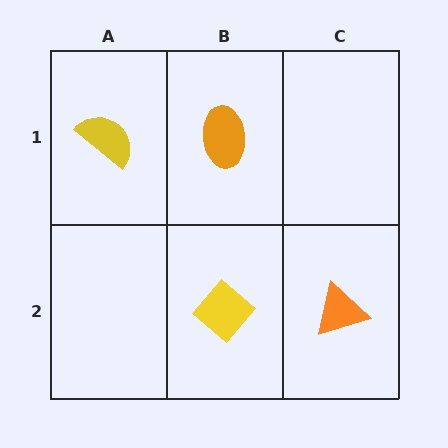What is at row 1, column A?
A yellow semicircle.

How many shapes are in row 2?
2 shapes.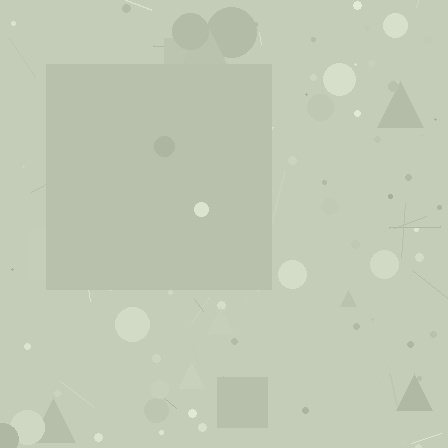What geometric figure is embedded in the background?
A square is embedded in the background.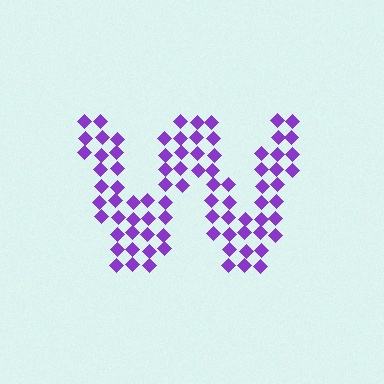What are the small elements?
The small elements are diamonds.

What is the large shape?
The large shape is the letter W.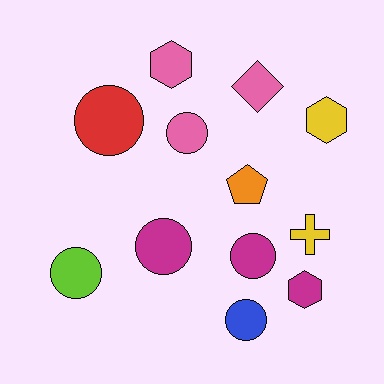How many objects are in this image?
There are 12 objects.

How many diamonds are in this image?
There is 1 diamond.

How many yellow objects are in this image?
There are 2 yellow objects.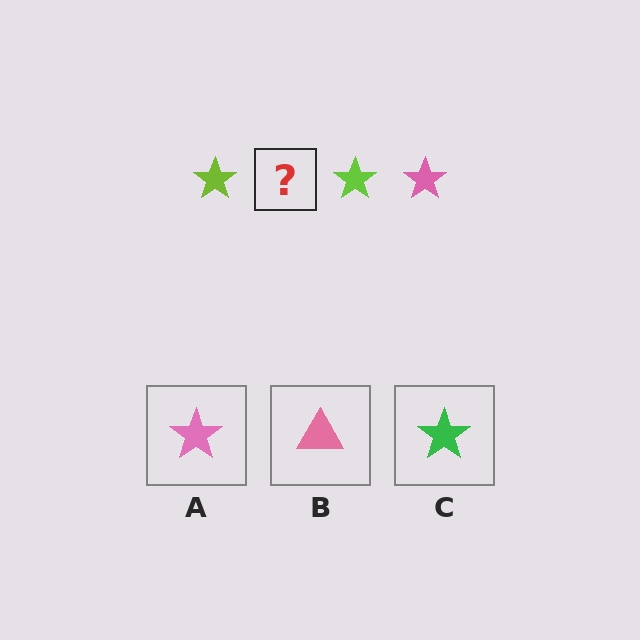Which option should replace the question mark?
Option A.